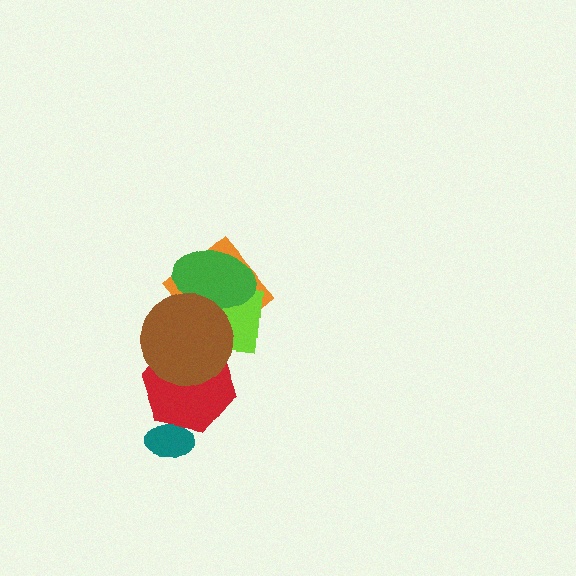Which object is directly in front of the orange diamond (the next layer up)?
The lime square is directly in front of the orange diamond.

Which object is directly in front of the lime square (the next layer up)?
The green ellipse is directly in front of the lime square.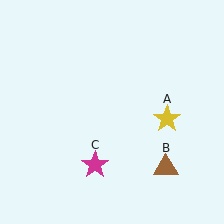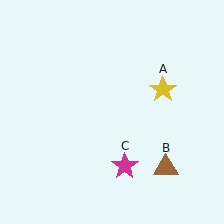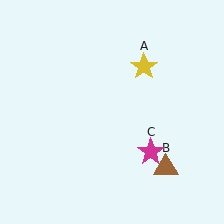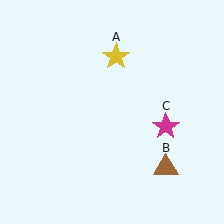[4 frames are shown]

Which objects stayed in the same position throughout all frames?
Brown triangle (object B) remained stationary.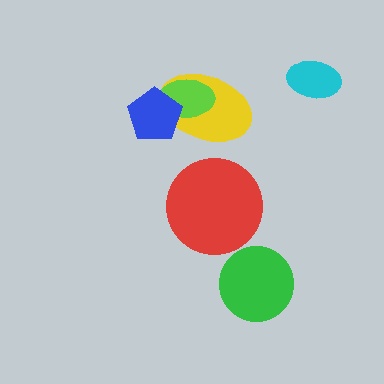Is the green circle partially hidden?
No, no other shape covers it.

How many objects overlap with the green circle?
0 objects overlap with the green circle.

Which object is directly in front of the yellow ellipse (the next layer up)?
The lime ellipse is directly in front of the yellow ellipse.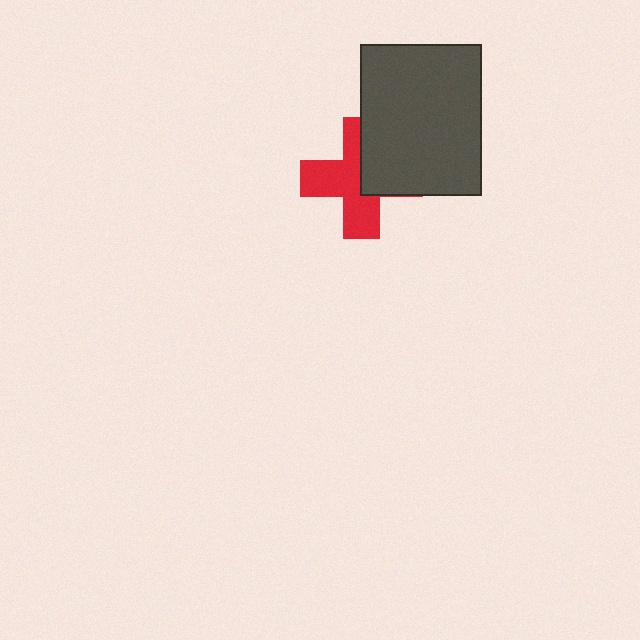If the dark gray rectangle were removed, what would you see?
You would see the complete red cross.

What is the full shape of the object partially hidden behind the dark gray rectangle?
The partially hidden object is a red cross.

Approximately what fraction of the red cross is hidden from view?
Roughly 41% of the red cross is hidden behind the dark gray rectangle.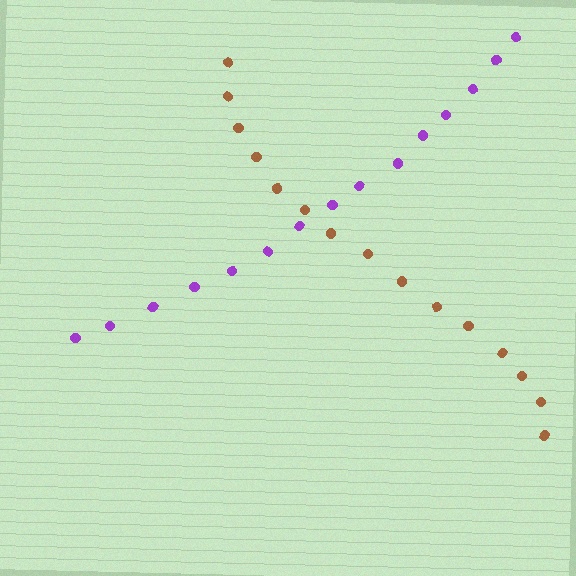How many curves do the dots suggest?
There are 2 distinct paths.